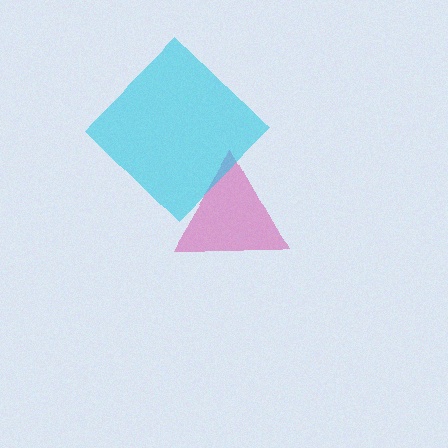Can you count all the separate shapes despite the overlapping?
Yes, there are 2 separate shapes.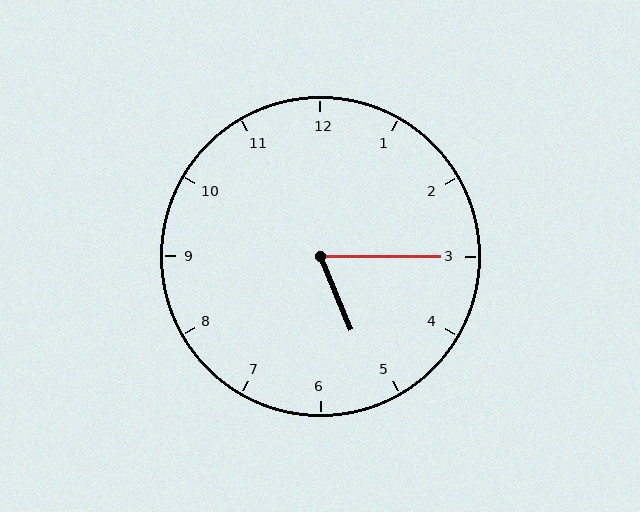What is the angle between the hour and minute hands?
Approximately 68 degrees.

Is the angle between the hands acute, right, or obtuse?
It is acute.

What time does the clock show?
5:15.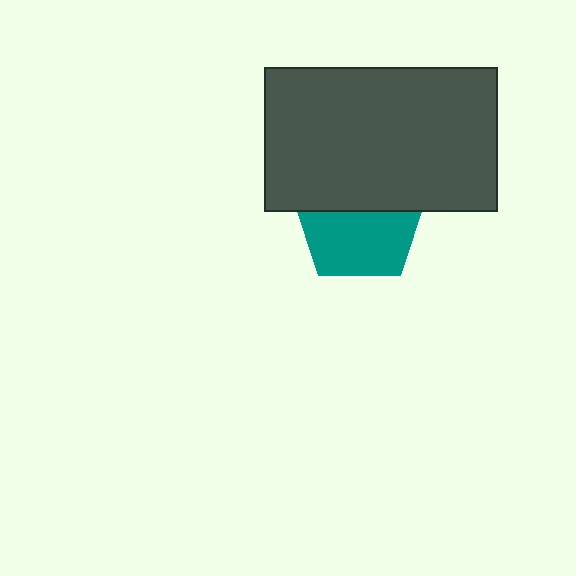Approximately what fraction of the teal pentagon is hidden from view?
Roughly 44% of the teal pentagon is hidden behind the dark gray rectangle.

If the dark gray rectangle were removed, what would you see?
You would see the complete teal pentagon.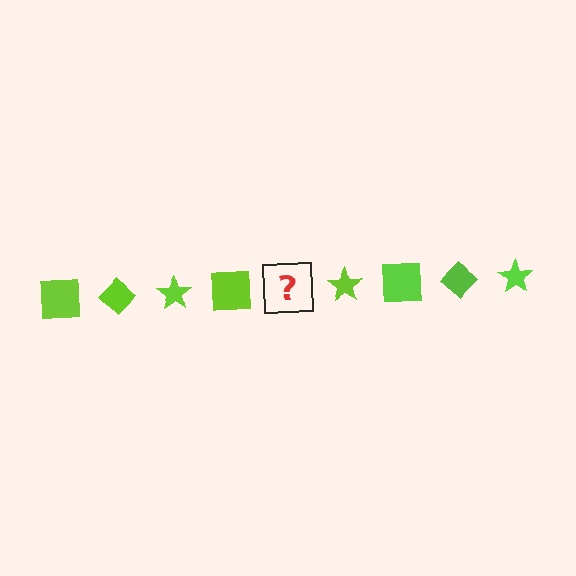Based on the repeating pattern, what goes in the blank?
The blank should be a lime diamond.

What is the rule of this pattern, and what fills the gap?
The rule is that the pattern cycles through square, diamond, star shapes in lime. The gap should be filled with a lime diamond.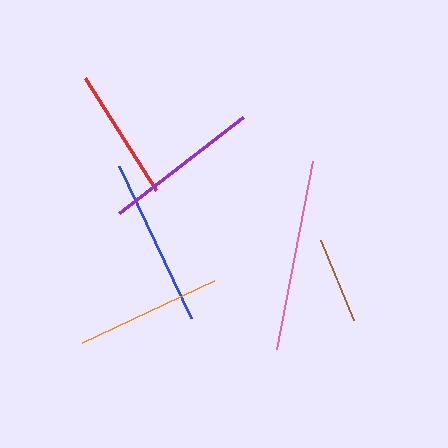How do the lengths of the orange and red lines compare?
The orange and red lines are approximately the same length.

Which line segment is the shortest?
The brown line is the shortest at approximately 87 pixels.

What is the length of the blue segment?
The blue segment is approximately 169 pixels long.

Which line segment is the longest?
The pink line is the longest at approximately 192 pixels.